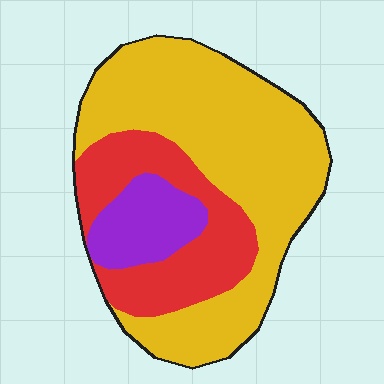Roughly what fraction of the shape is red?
Red covers around 25% of the shape.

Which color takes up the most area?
Yellow, at roughly 60%.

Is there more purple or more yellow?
Yellow.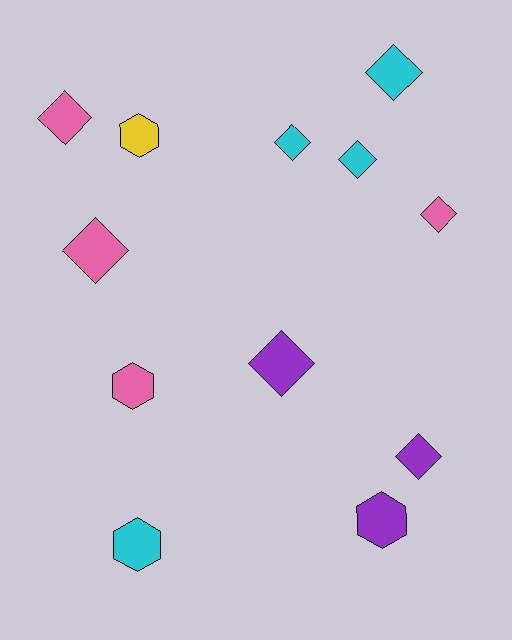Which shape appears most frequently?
Diamond, with 8 objects.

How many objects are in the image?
There are 12 objects.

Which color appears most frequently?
Cyan, with 4 objects.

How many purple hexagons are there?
There is 1 purple hexagon.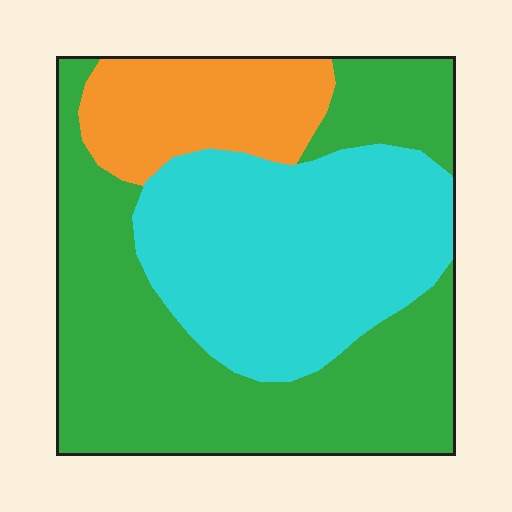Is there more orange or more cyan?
Cyan.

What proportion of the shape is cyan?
Cyan takes up between a quarter and a half of the shape.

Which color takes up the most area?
Green, at roughly 50%.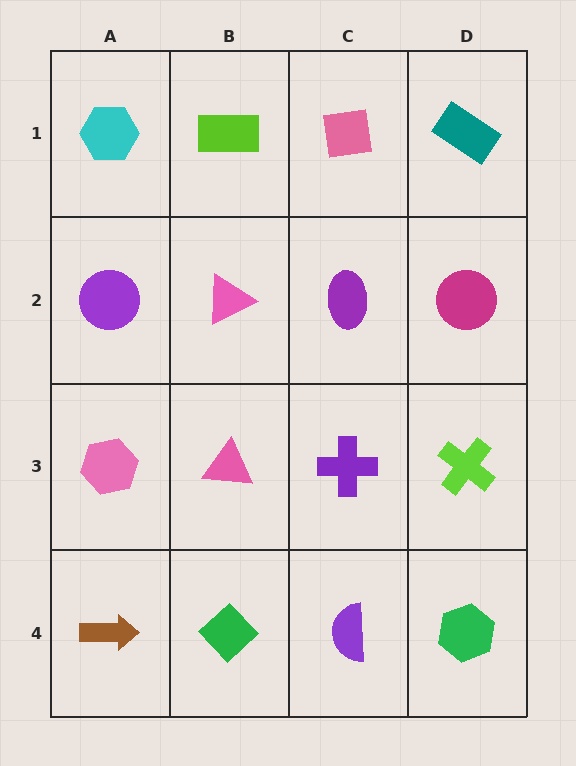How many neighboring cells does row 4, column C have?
3.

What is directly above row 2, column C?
A pink square.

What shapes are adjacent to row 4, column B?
A pink triangle (row 3, column B), a brown arrow (row 4, column A), a purple semicircle (row 4, column C).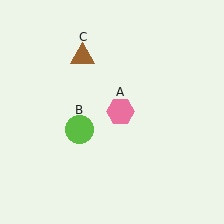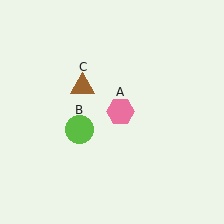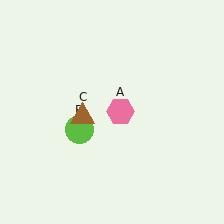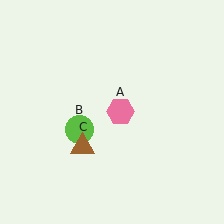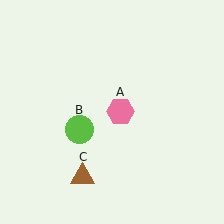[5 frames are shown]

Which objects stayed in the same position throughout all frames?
Pink hexagon (object A) and lime circle (object B) remained stationary.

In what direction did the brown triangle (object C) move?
The brown triangle (object C) moved down.